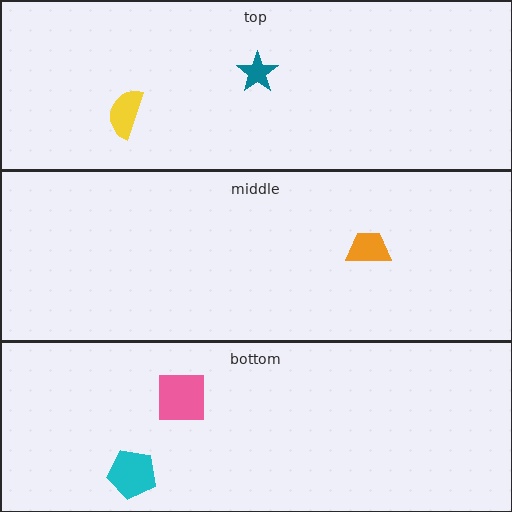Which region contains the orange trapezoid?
The middle region.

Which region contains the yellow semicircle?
The top region.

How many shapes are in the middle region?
1.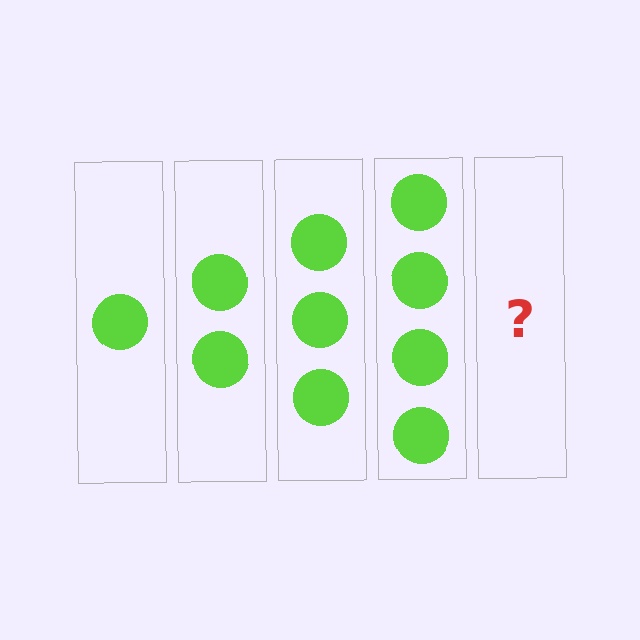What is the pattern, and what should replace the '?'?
The pattern is that each step adds one more circle. The '?' should be 5 circles.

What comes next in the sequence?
The next element should be 5 circles.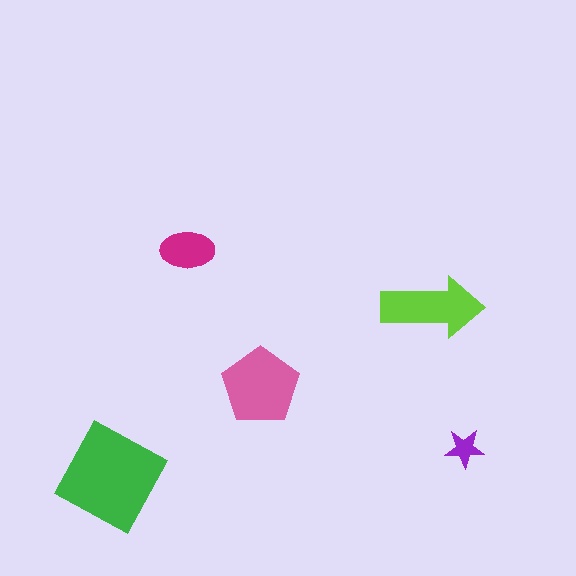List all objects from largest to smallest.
The green square, the pink pentagon, the lime arrow, the magenta ellipse, the purple star.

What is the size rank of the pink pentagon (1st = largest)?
2nd.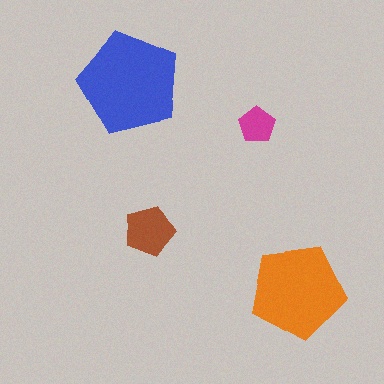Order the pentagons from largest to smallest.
the blue one, the orange one, the brown one, the magenta one.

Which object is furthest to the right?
The orange pentagon is rightmost.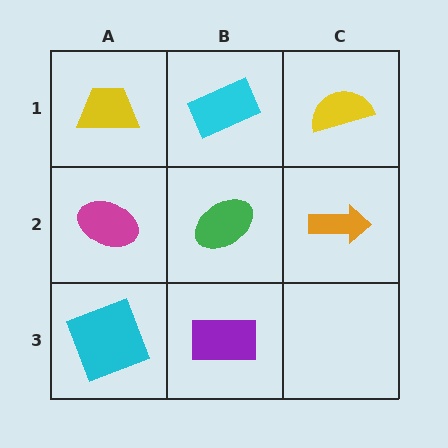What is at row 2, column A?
A magenta ellipse.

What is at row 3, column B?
A purple rectangle.